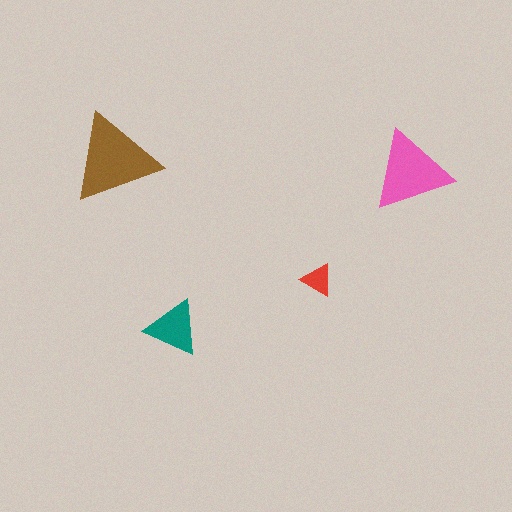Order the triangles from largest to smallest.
the brown one, the pink one, the teal one, the red one.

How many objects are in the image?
There are 4 objects in the image.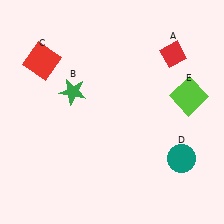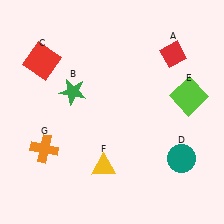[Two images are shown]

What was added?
A yellow triangle (F), an orange cross (G) were added in Image 2.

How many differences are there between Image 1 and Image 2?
There are 2 differences between the two images.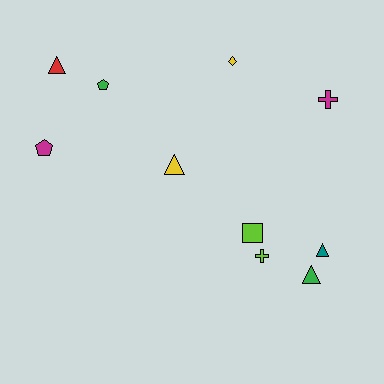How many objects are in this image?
There are 10 objects.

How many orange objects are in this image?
There are no orange objects.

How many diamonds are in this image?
There is 1 diamond.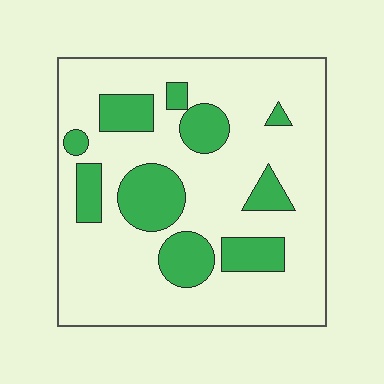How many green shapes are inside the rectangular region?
10.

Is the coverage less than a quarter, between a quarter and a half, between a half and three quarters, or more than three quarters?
Less than a quarter.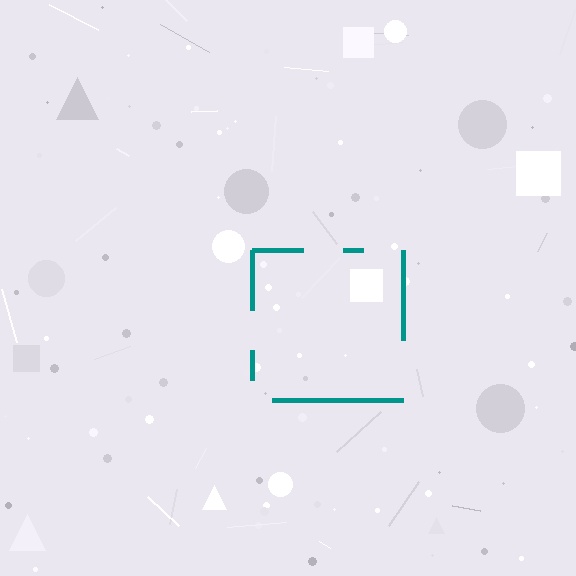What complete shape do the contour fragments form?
The contour fragments form a square.